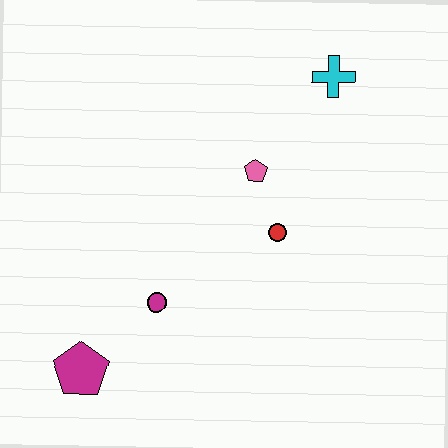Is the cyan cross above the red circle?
Yes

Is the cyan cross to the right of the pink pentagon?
Yes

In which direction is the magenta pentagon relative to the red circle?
The magenta pentagon is to the left of the red circle.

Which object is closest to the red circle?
The pink pentagon is closest to the red circle.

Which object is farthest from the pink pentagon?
The magenta pentagon is farthest from the pink pentagon.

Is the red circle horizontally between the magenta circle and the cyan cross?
Yes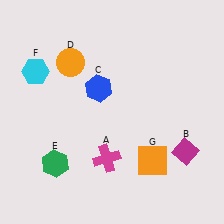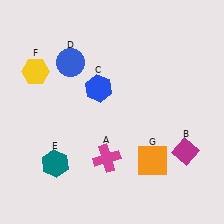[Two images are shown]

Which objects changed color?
D changed from orange to blue. E changed from green to teal. F changed from cyan to yellow.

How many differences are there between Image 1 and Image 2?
There are 3 differences between the two images.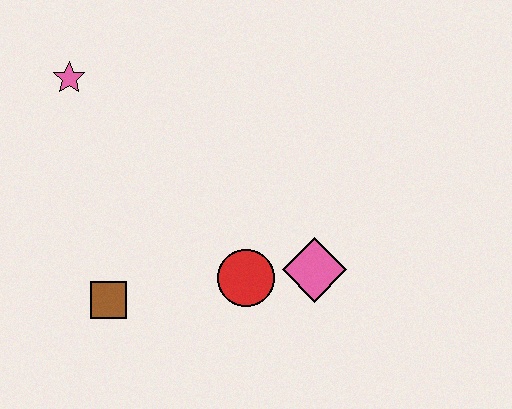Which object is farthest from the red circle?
The pink star is farthest from the red circle.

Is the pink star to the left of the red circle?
Yes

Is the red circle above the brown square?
Yes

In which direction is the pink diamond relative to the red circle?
The pink diamond is to the right of the red circle.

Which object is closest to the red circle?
The pink diamond is closest to the red circle.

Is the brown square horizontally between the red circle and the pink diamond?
No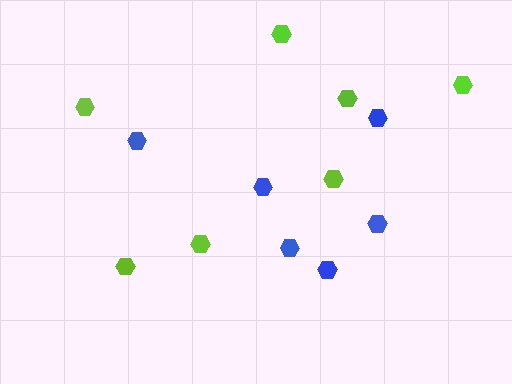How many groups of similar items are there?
There are 2 groups: one group of lime hexagons (7) and one group of blue hexagons (6).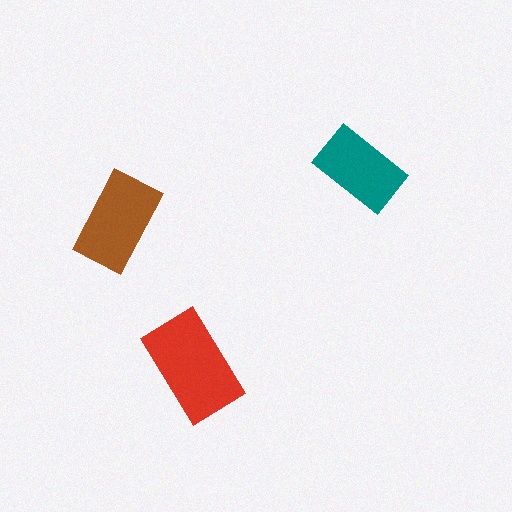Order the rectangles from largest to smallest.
the red one, the brown one, the teal one.